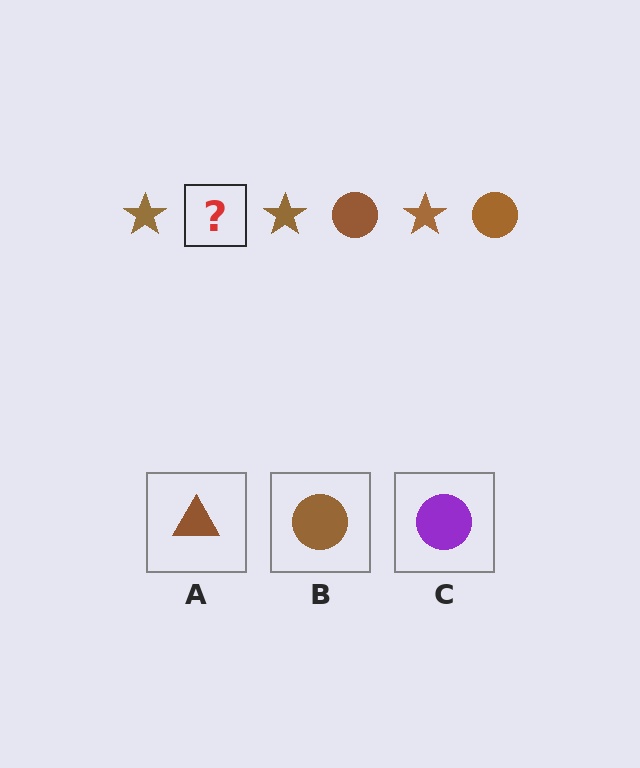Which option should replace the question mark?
Option B.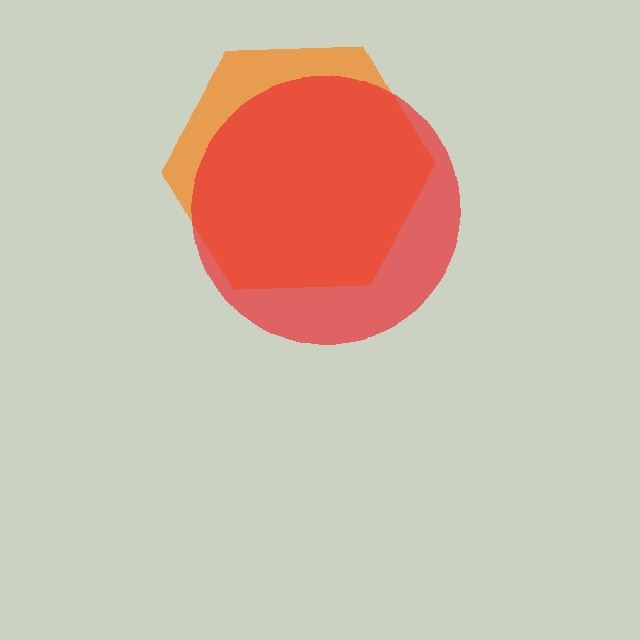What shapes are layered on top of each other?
The layered shapes are: an orange hexagon, a red circle.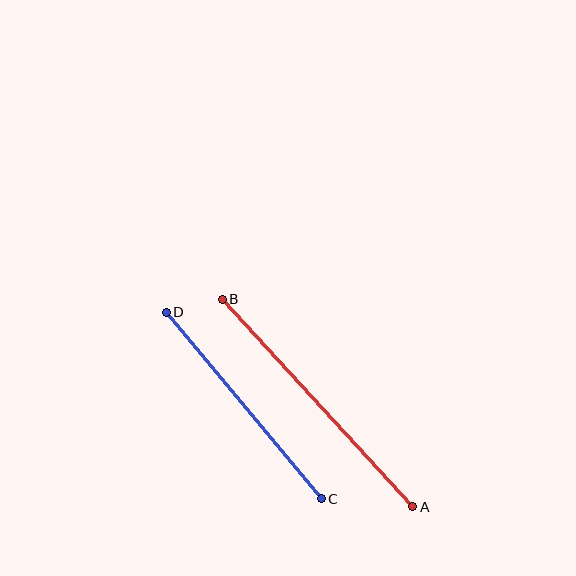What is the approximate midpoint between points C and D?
The midpoint is at approximately (244, 406) pixels.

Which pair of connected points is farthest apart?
Points A and B are farthest apart.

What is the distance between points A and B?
The distance is approximately 282 pixels.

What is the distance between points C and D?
The distance is approximately 243 pixels.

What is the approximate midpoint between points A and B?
The midpoint is at approximately (318, 403) pixels.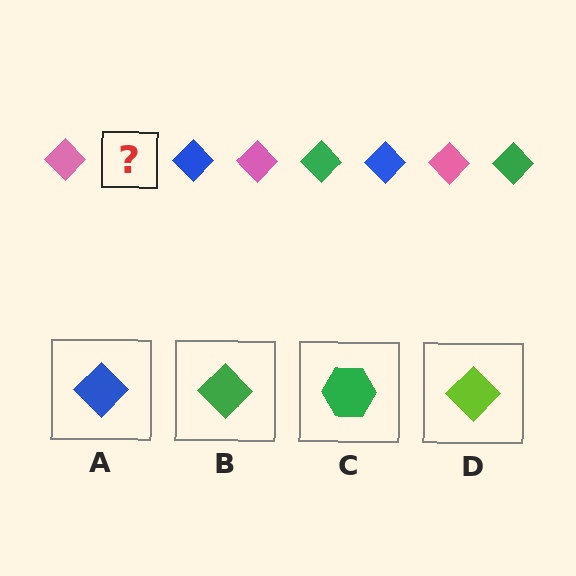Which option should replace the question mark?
Option B.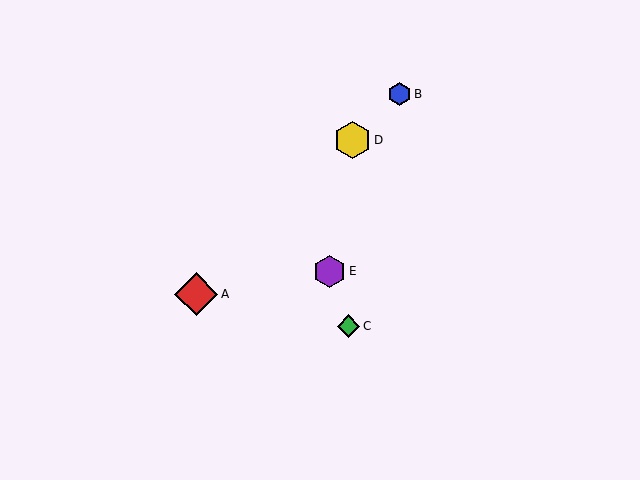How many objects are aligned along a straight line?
3 objects (A, B, D) are aligned along a straight line.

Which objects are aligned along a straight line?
Objects A, B, D are aligned along a straight line.